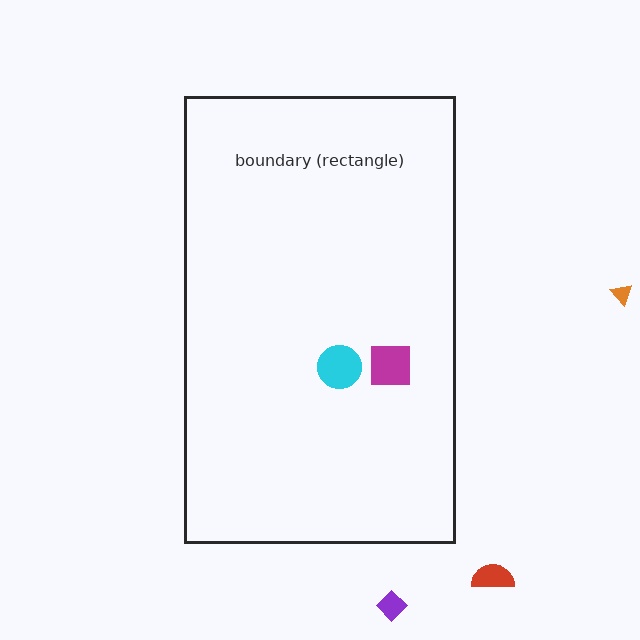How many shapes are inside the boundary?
2 inside, 3 outside.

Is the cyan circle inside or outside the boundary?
Inside.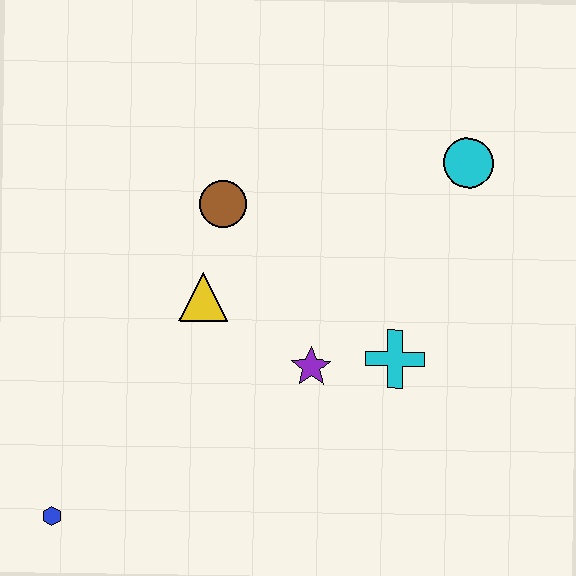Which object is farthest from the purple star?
The blue hexagon is farthest from the purple star.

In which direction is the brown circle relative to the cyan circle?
The brown circle is to the left of the cyan circle.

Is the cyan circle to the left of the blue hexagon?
No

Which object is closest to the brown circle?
The yellow triangle is closest to the brown circle.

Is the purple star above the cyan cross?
No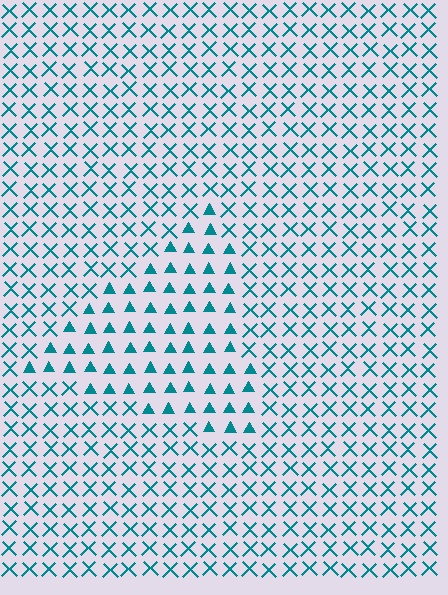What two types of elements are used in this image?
The image uses triangles inside the triangle region and X marks outside it.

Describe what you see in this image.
The image is filled with small teal elements arranged in a uniform grid. A triangle-shaped region contains triangles, while the surrounding area contains X marks. The boundary is defined purely by the change in element shape.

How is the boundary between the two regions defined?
The boundary is defined by a change in element shape: triangles inside vs. X marks outside. All elements share the same color and spacing.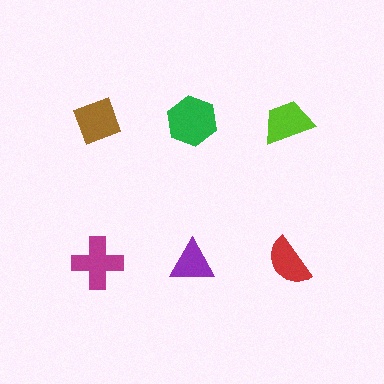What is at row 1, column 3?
A lime trapezoid.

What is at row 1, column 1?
A brown diamond.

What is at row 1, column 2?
A green hexagon.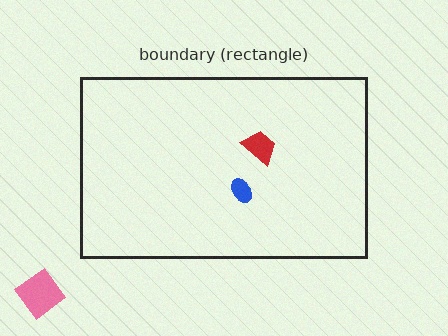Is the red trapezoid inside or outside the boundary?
Inside.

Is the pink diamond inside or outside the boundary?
Outside.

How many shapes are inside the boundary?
2 inside, 1 outside.